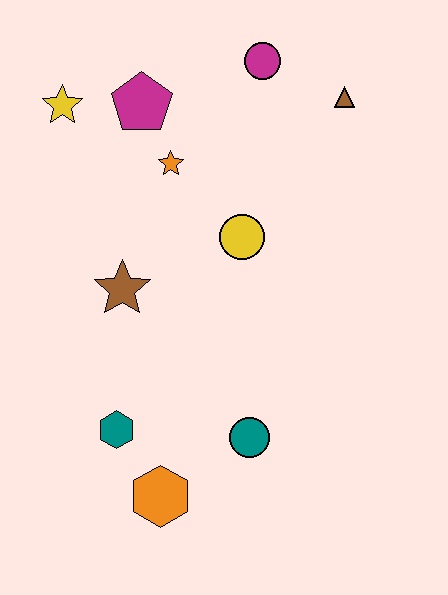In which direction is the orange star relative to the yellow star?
The orange star is to the right of the yellow star.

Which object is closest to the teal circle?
The orange hexagon is closest to the teal circle.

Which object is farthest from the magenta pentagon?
The orange hexagon is farthest from the magenta pentagon.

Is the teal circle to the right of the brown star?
Yes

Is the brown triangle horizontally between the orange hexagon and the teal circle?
No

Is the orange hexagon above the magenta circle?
No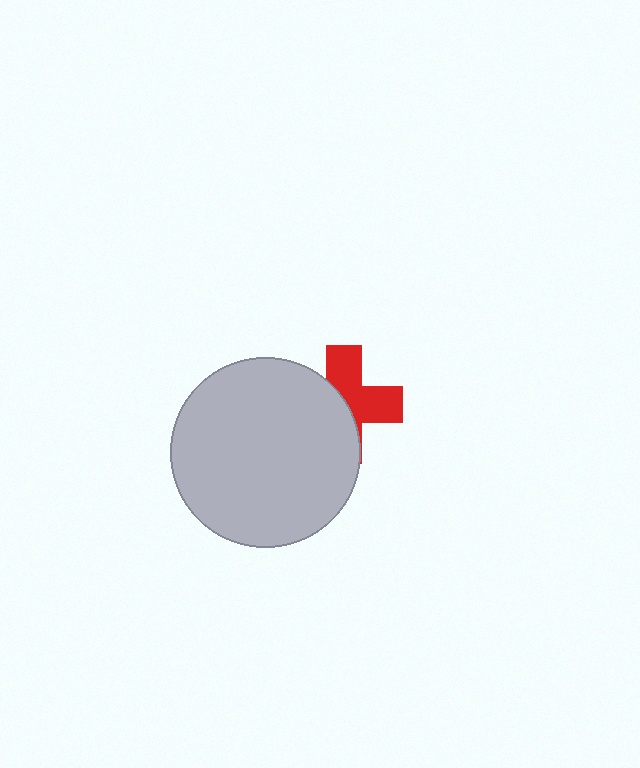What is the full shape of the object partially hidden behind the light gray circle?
The partially hidden object is a red cross.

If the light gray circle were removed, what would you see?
You would see the complete red cross.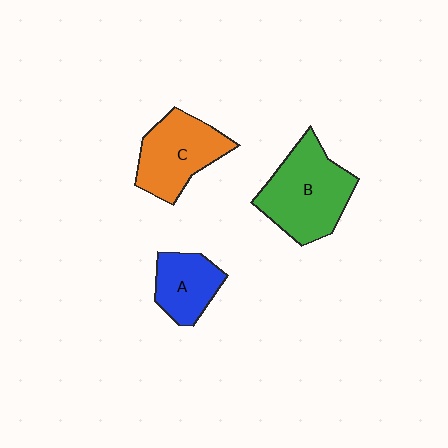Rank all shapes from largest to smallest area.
From largest to smallest: B (green), C (orange), A (blue).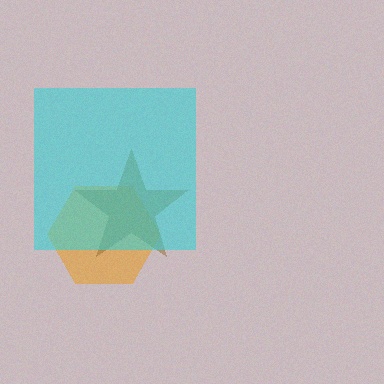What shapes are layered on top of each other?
The layered shapes are: an orange hexagon, a brown star, a cyan square.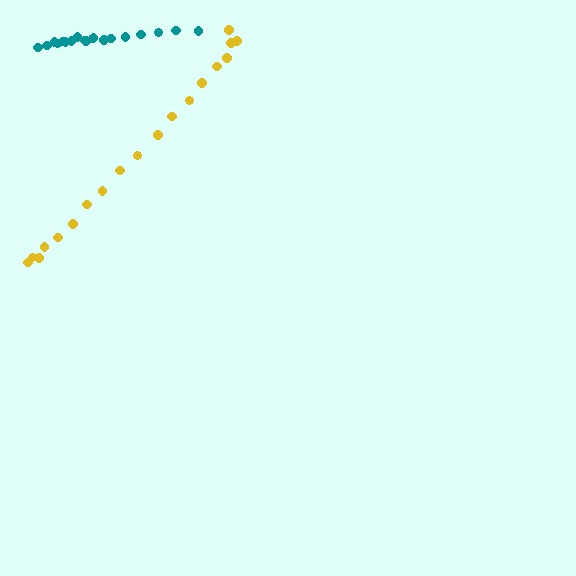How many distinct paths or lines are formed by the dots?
There are 2 distinct paths.